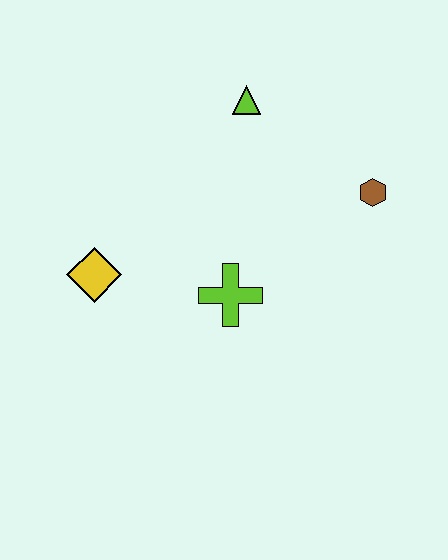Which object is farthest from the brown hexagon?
The yellow diamond is farthest from the brown hexagon.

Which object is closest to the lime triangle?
The brown hexagon is closest to the lime triangle.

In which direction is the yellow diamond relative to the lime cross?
The yellow diamond is to the left of the lime cross.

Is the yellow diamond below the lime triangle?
Yes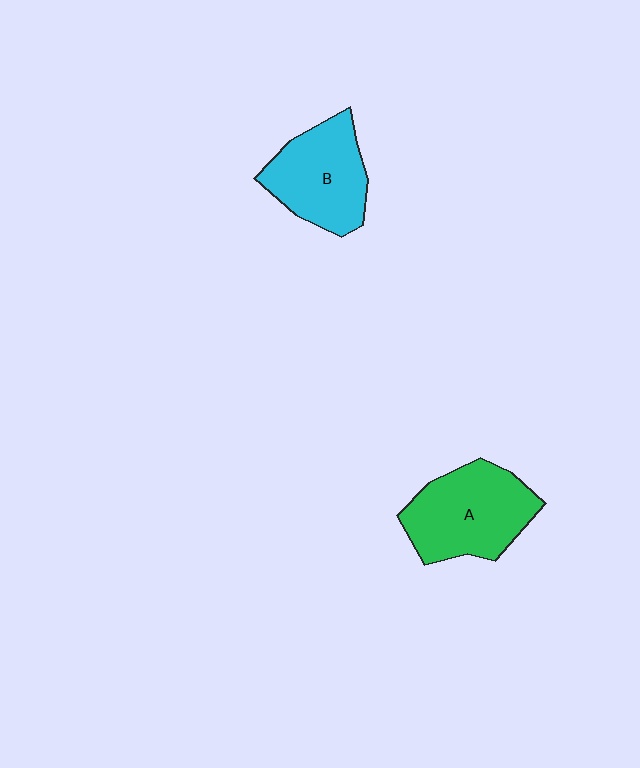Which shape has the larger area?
Shape A (green).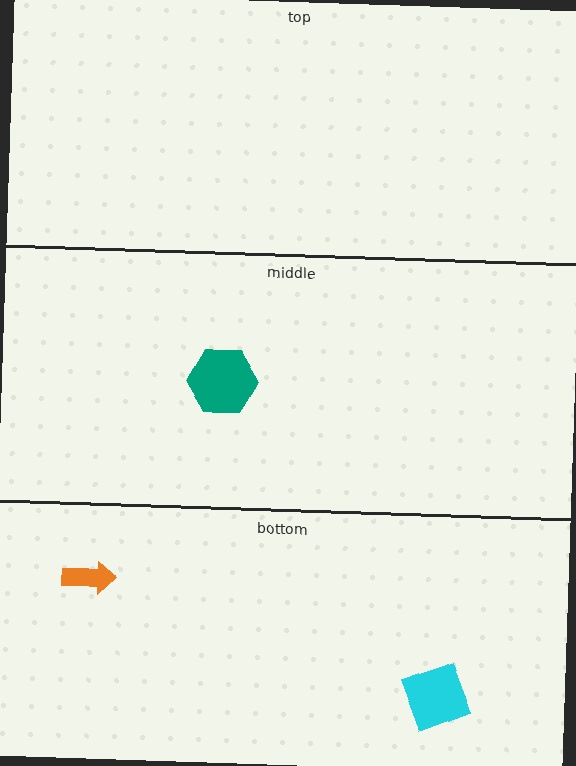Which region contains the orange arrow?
The bottom region.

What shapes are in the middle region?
The teal hexagon.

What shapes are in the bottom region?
The orange arrow, the cyan diamond.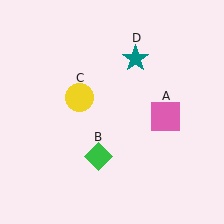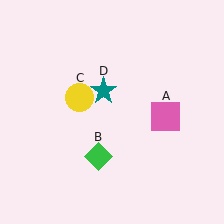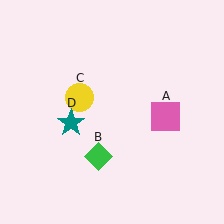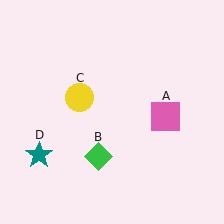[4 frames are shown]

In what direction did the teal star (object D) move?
The teal star (object D) moved down and to the left.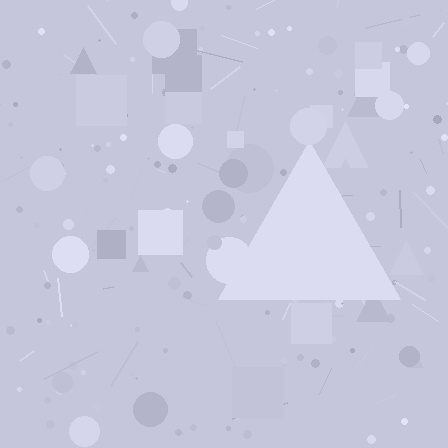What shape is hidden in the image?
A triangle is hidden in the image.